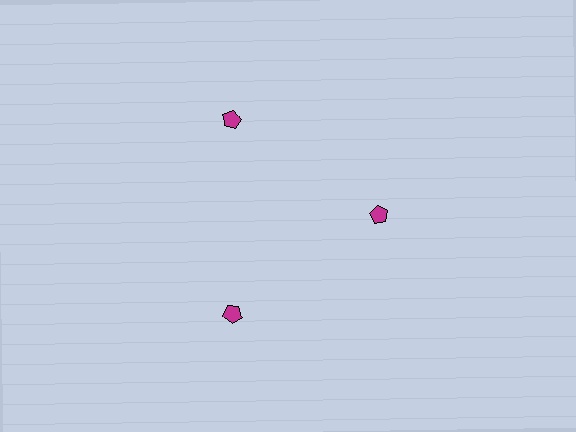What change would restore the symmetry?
The symmetry would be restored by moving it outward, back onto the ring so that all 3 pentagons sit at equal angles and equal distance from the center.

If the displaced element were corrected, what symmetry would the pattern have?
It would have 3-fold rotational symmetry — the pattern would map onto itself every 120 degrees.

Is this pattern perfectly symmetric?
No. The 3 magenta pentagons are arranged in a ring, but one element near the 3 o'clock position is pulled inward toward the center, breaking the 3-fold rotational symmetry.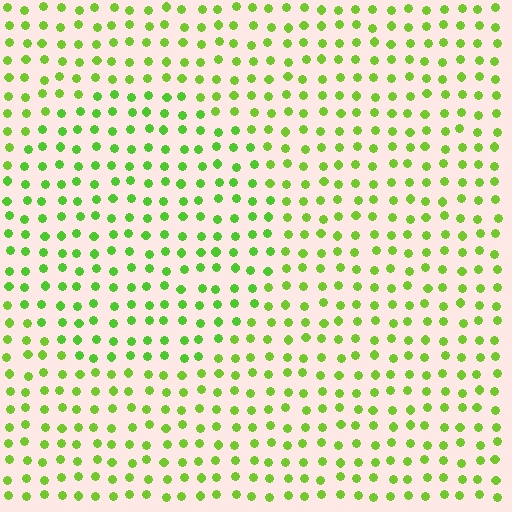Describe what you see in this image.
The image is filled with small lime elements in a uniform arrangement. A circle-shaped region is visible where the elements are tinted to a slightly different hue, forming a subtle color boundary.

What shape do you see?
I see a circle.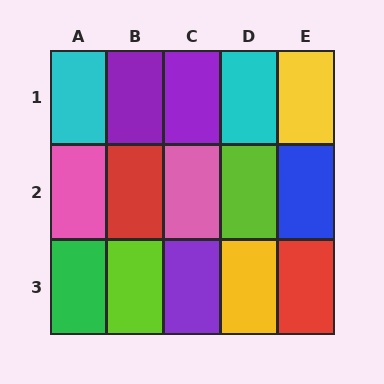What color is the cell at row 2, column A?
Pink.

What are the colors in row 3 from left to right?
Green, lime, purple, yellow, red.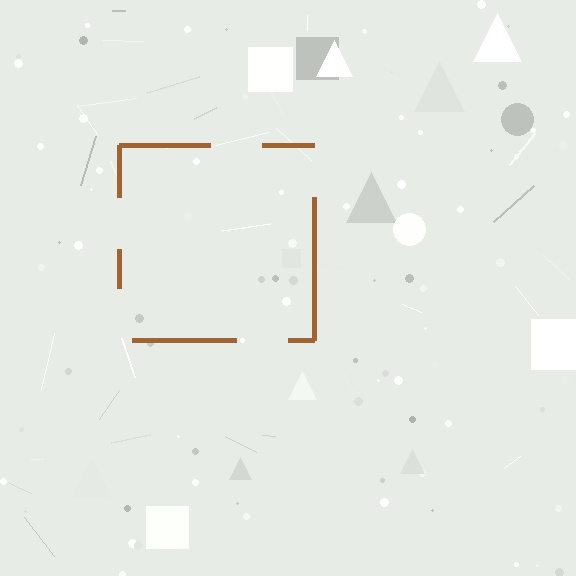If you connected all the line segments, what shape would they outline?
They would outline a square.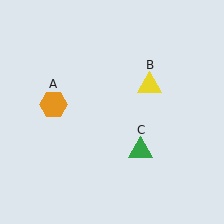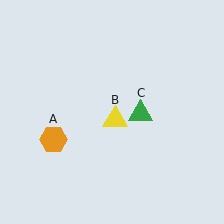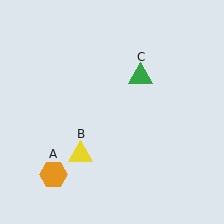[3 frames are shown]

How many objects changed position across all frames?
3 objects changed position: orange hexagon (object A), yellow triangle (object B), green triangle (object C).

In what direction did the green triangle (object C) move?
The green triangle (object C) moved up.